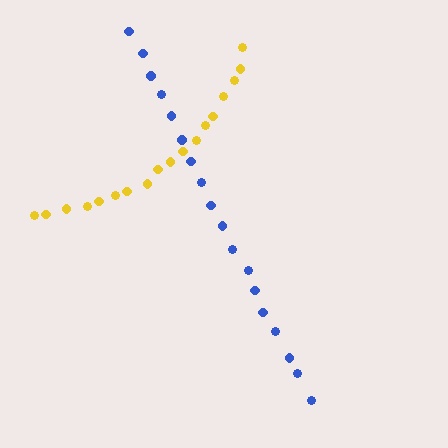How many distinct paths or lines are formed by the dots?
There are 2 distinct paths.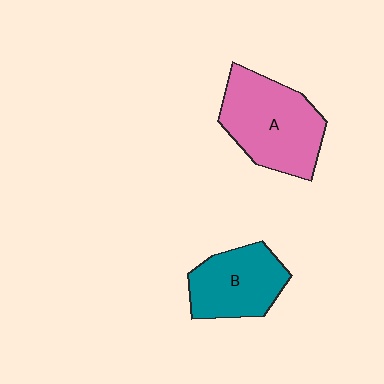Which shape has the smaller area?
Shape B (teal).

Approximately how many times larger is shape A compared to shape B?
Approximately 1.4 times.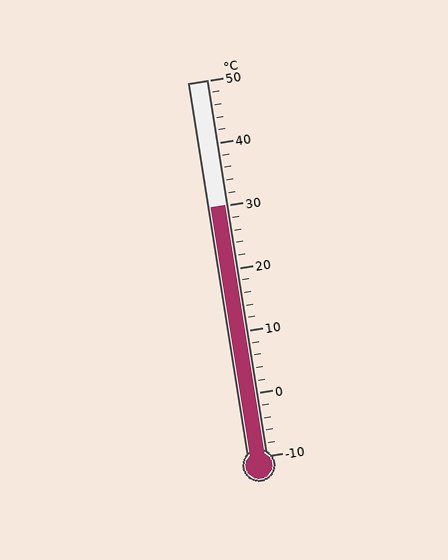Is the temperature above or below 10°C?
The temperature is above 10°C.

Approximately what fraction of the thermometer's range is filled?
The thermometer is filled to approximately 65% of its range.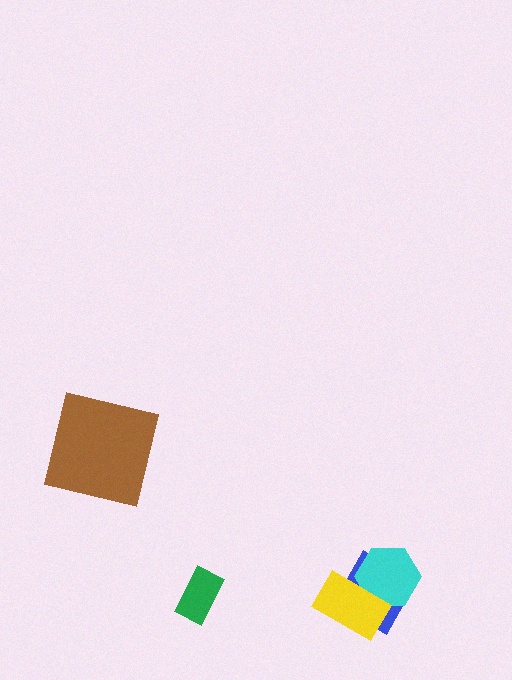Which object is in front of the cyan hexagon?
The yellow rectangle is in front of the cyan hexagon.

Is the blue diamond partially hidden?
Yes, it is partially covered by another shape.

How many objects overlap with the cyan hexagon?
2 objects overlap with the cyan hexagon.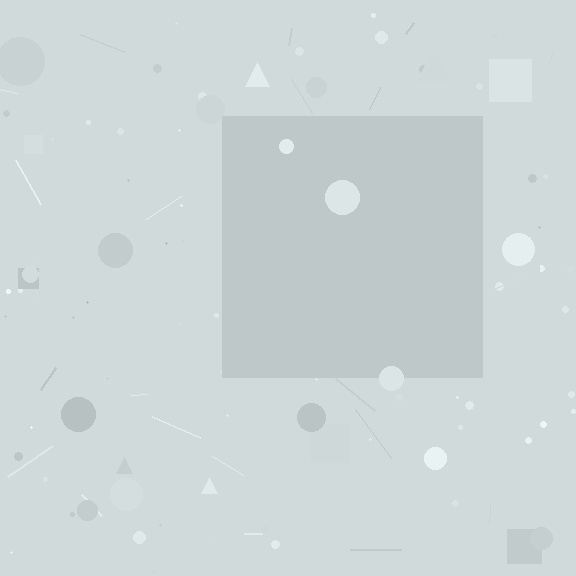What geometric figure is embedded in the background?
A square is embedded in the background.